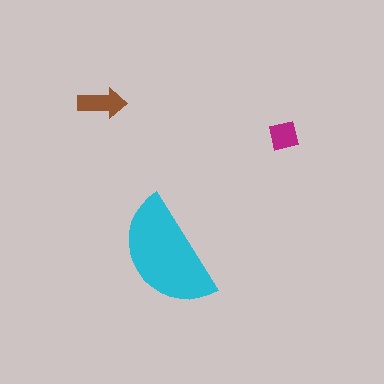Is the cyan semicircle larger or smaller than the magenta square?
Larger.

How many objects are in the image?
There are 3 objects in the image.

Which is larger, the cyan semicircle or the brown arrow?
The cyan semicircle.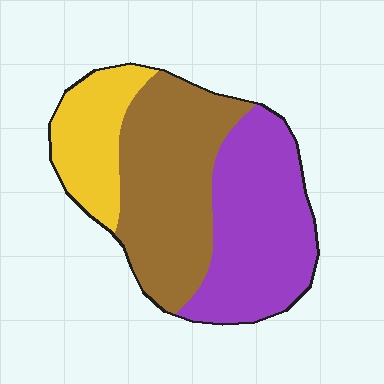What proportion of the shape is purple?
Purple takes up between a third and a half of the shape.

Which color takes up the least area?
Yellow, at roughly 20%.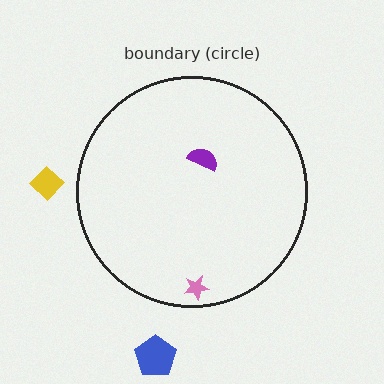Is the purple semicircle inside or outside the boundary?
Inside.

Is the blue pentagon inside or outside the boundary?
Outside.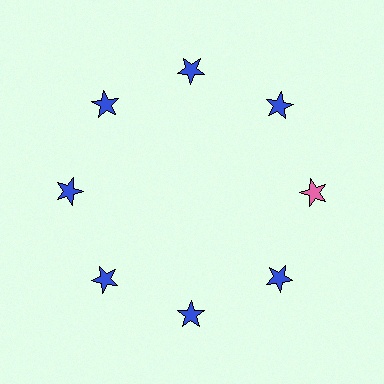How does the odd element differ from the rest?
It has a different color: pink instead of blue.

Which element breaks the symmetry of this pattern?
The pink star at roughly the 3 o'clock position breaks the symmetry. All other shapes are blue stars.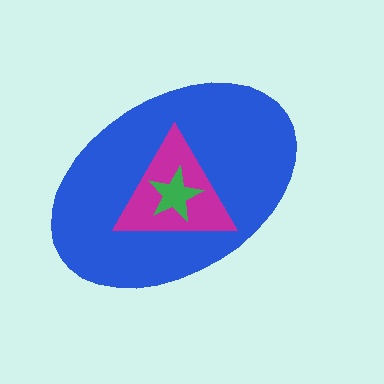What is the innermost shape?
The green star.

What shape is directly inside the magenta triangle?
The green star.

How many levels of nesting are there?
3.